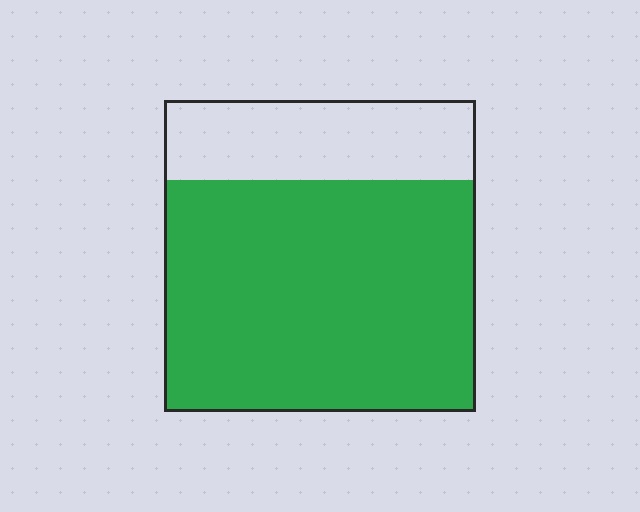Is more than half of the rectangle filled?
Yes.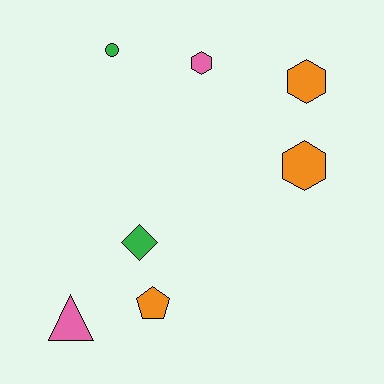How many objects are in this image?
There are 7 objects.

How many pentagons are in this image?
There is 1 pentagon.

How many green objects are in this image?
There are 2 green objects.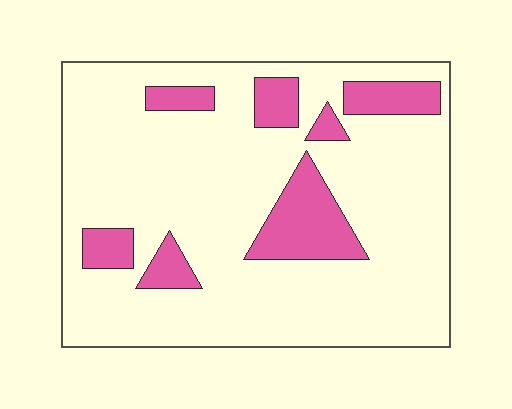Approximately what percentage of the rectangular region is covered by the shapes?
Approximately 15%.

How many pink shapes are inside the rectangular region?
7.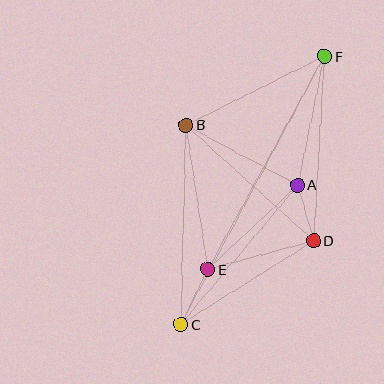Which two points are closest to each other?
Points A and D are closest to each other.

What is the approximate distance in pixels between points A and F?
The distance between A and F is approximately 132 pixels.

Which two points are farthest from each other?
Points C and F are farthest from each other.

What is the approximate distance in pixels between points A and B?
The distance between A and B is approximately 127 pixels.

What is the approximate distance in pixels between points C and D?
The distance between C and D is approximately 157 pixels.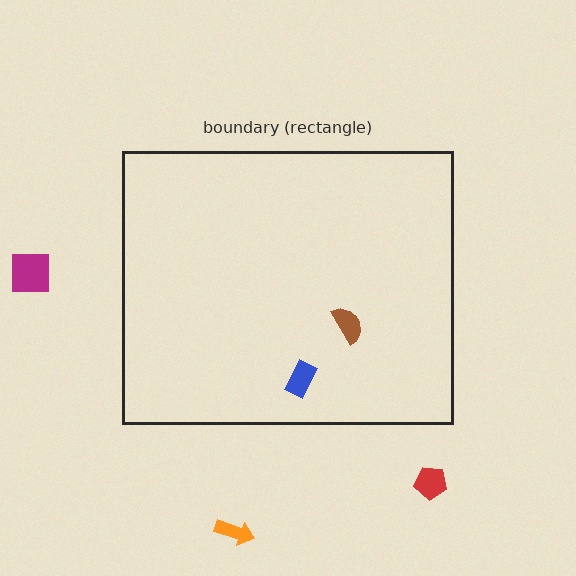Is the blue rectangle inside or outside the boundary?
Inside.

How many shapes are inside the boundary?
2 inside, 3 outside.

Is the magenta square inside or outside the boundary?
Outside.